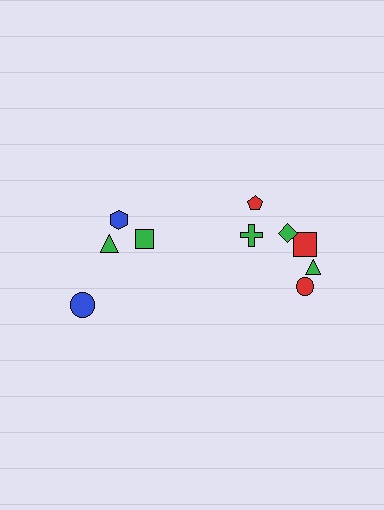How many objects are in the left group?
There are 4 objects.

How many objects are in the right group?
There are 6 objects.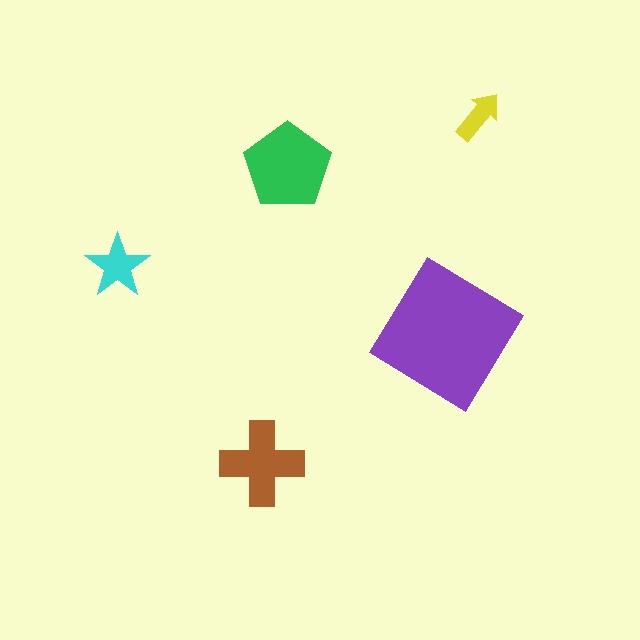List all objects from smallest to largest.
The yellow arrow, the cyan star, the brown cross, the green pentagon, the purple diamond.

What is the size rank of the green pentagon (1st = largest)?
2nd.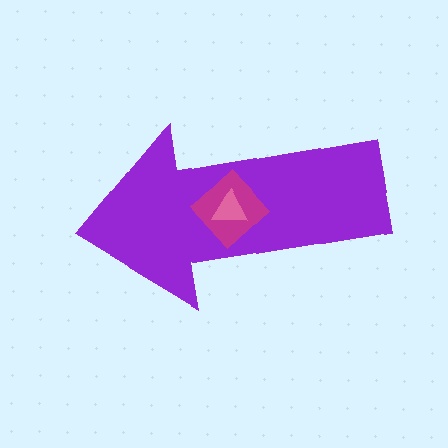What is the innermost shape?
The pink triangle.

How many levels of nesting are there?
3.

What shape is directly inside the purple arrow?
The magenta diamond.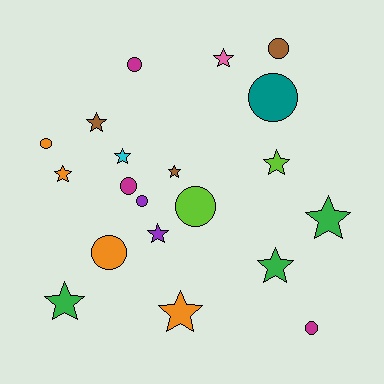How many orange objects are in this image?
There are 4 orange objects.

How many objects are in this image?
There are 20 objects.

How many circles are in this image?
There are 9 circles.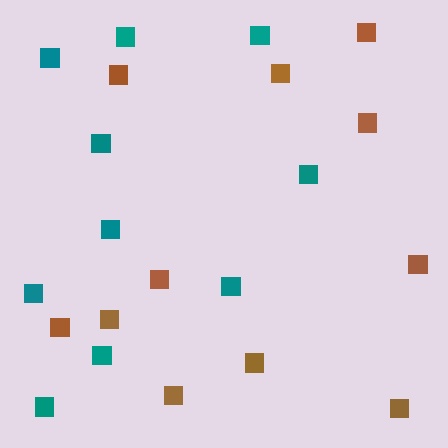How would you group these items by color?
There are 2 groups: one group of brown squares (11) and one group of teal squares (10).